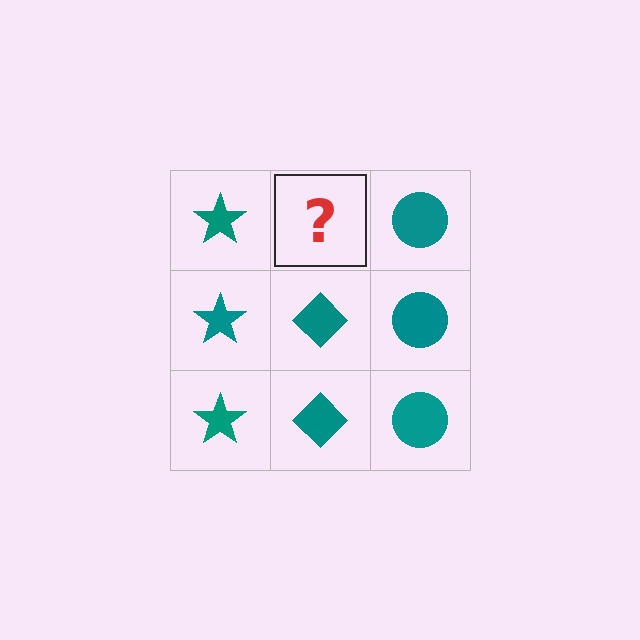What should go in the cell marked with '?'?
The missing cell should contain a teal diamond.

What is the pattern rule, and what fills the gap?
The rule is that each column has a consistent shape. The gap should be filled with a teal diamond.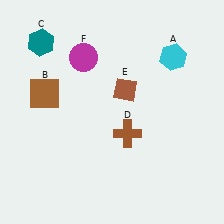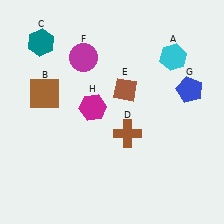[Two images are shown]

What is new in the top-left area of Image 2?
A magenta hexagon (H) was added in the top-left area of Image 2.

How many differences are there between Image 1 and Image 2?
There are 2 differences between the two images.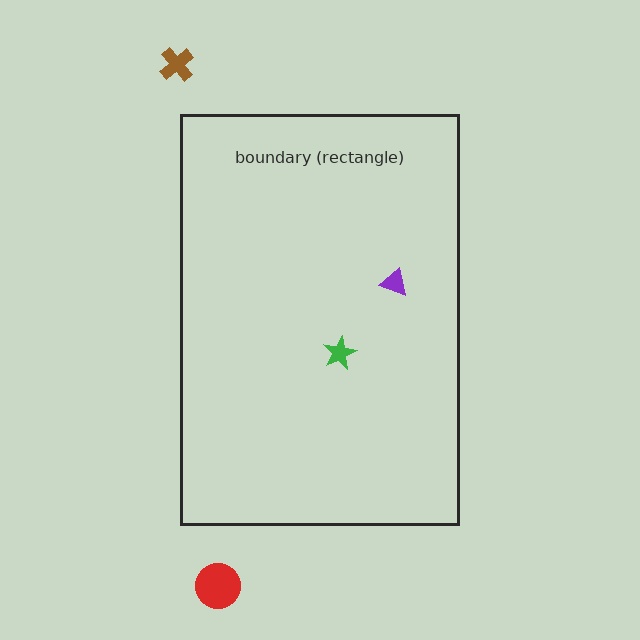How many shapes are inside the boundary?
2 inside, 2 outside.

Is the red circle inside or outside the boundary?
Outside.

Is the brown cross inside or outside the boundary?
Outside.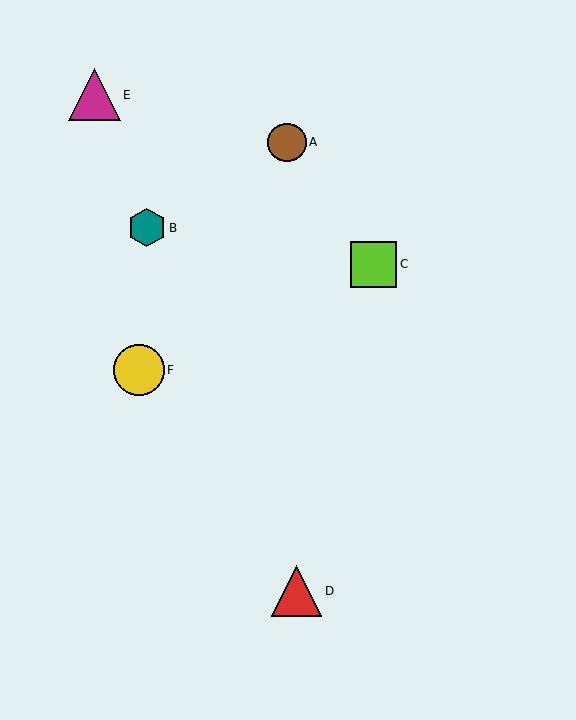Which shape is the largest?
The magenta triangle (labeled E) is the largest.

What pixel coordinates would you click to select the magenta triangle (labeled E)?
Click at (94, 95) to select the magenta triangle E.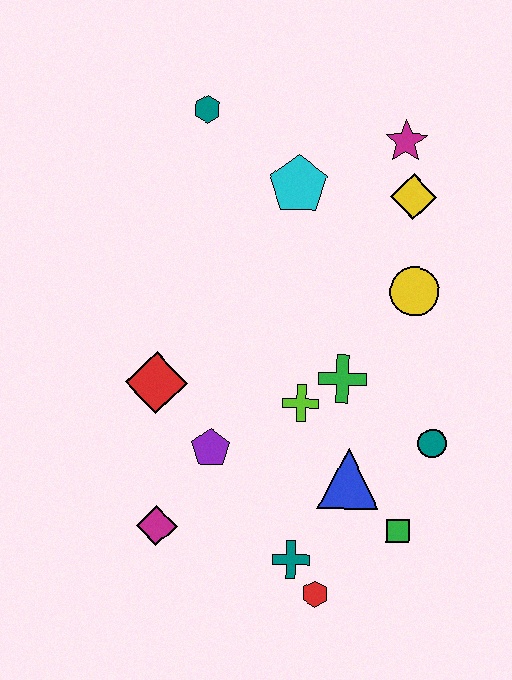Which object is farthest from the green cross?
The teal hexagon is farthest from the green cross.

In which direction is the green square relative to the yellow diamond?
The green square is below the yellow diamond.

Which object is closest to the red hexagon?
The teal cross is closest to the red hexagon.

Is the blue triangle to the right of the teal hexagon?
Yes